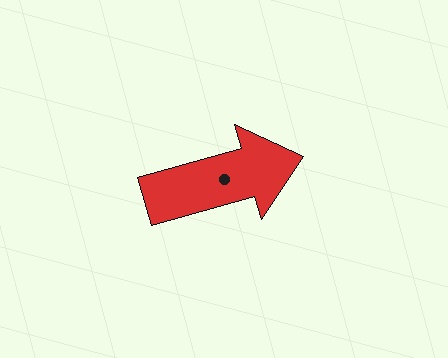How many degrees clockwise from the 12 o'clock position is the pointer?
Approximately 74 degrees.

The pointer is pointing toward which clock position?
Roughly 2 o'clock.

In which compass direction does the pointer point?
East.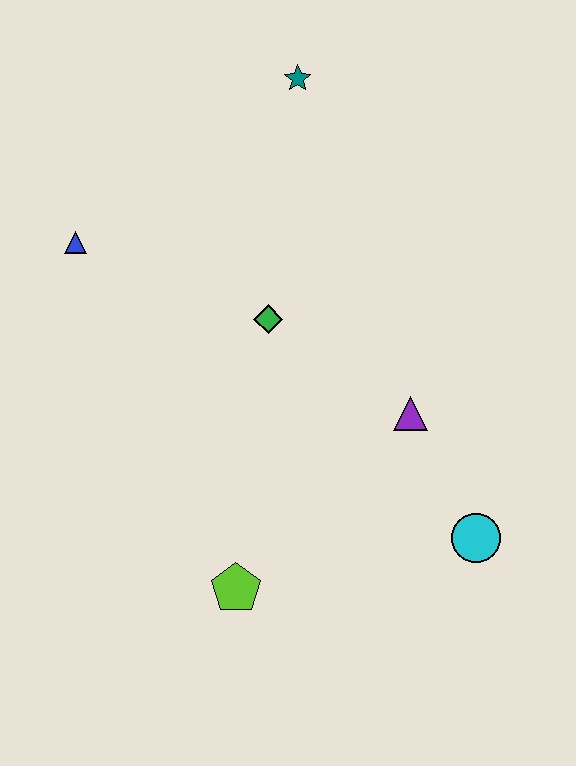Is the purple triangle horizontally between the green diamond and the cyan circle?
Yes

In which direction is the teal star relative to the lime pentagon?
The teal star is above the lime pentagon.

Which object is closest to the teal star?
The green diamond is closest to the teal star.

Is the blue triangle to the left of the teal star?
Yes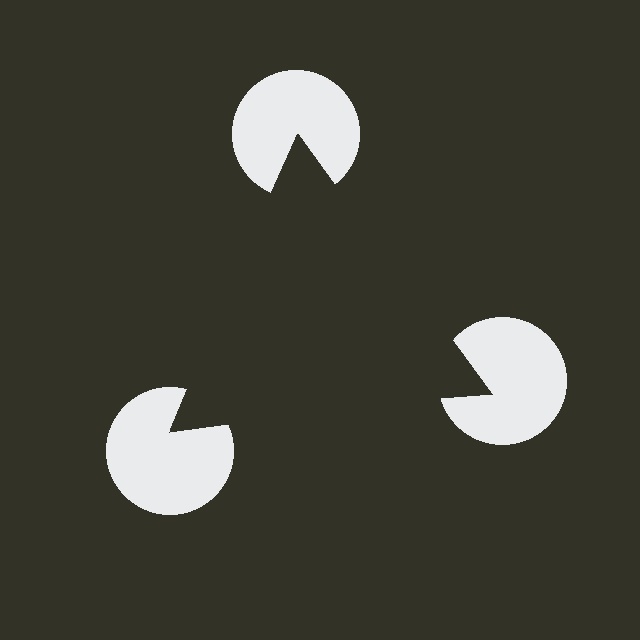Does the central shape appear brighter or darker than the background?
It typically appears slightly darker than the background, even though no actual brightness change is drawn.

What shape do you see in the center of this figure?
An illusory triangle — its edges are inferred from the aligned wedge cuts in the pac-man discs, not physically drawn.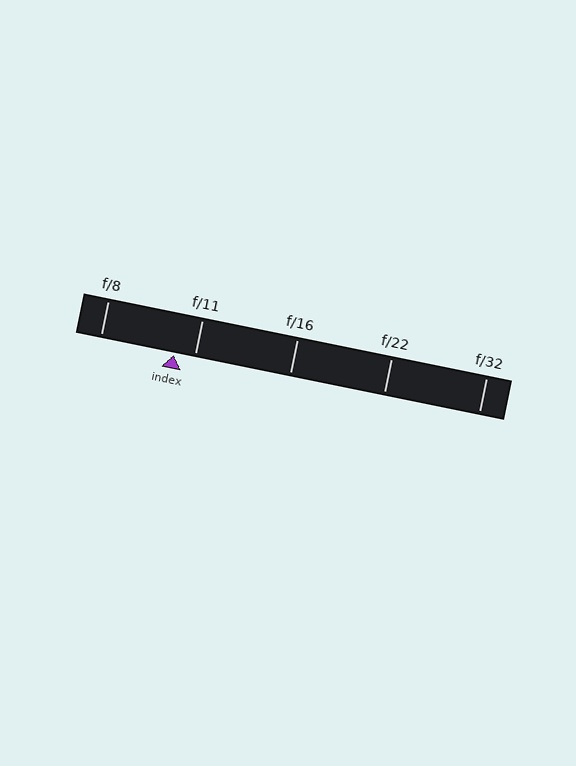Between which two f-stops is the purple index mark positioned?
The index mark is between f/8 and f/11.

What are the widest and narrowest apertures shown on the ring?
The widest aperture shown is f/8 and the narrowest is f/32.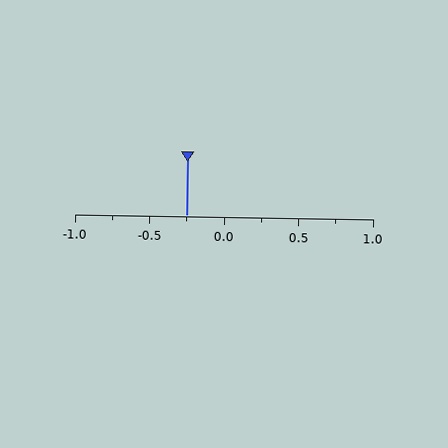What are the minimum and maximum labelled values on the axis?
The axis runs from -1.0 to 1.0.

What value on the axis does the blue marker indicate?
The marker indicates approximately -0.25.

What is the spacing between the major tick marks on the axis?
The major ticks are spaced 0.5 apart.